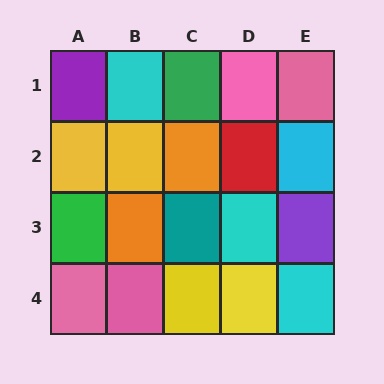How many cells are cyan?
4 cells are cyan.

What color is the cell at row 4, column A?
Pink.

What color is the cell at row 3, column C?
Teal.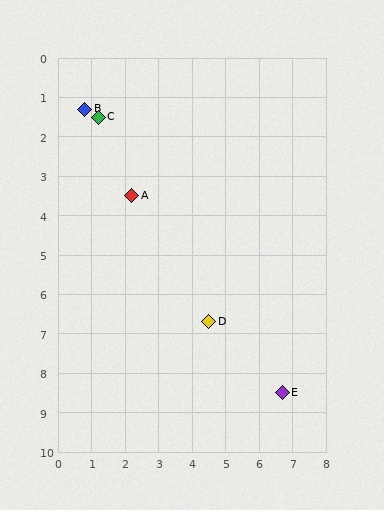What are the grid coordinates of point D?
Point D is at approximately (4.5, 6.7).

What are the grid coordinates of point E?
Point E is at approximately (6.7, 8.5).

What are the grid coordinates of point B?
Point B is at approximately (0.8, 1.3).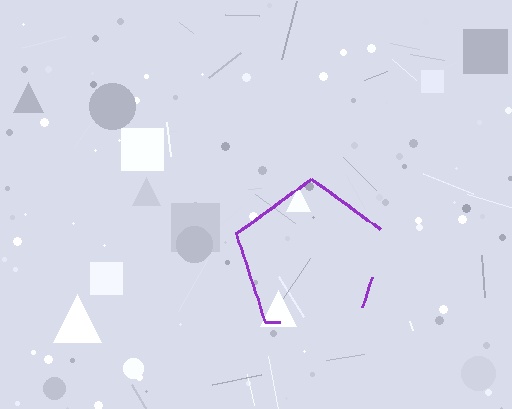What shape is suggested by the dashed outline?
The dashed outline suggests a pentagon.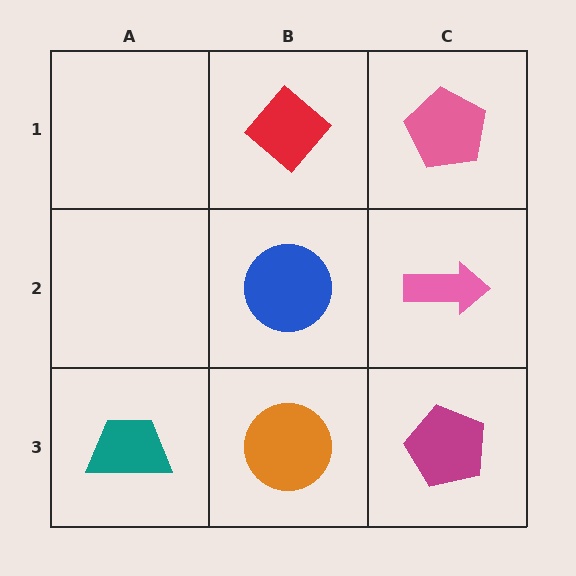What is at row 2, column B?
A blue circle.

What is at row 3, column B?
An orange circle.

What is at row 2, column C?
A pink arrow.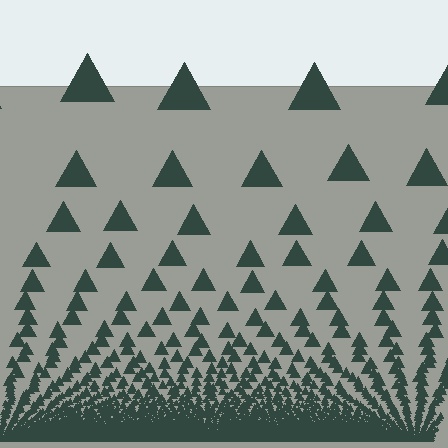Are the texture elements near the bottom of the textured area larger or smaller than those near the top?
Smaller. The gradient is inverted — elements near the bottom are smaller and denser.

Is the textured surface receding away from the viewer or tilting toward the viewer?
The surface appears to tilt toward the viewer. Texture elements get larger and sparser toward the top.